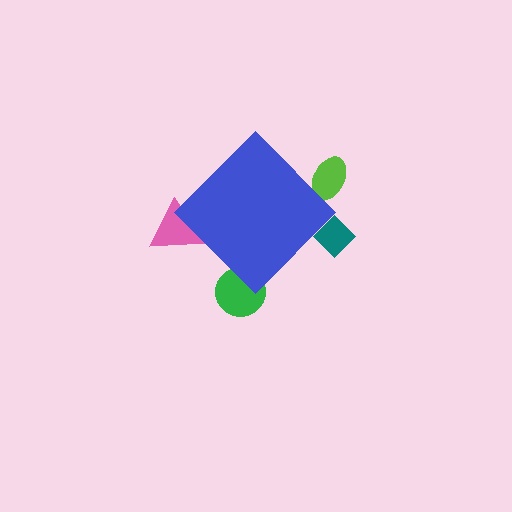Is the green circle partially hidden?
Yes, the green circle is partially hidden behind the blue diamond.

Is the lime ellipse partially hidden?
Yes, the lime ellipse is partially hidden behind the blue diamond.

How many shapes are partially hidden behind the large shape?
4 shapes are partially hidden.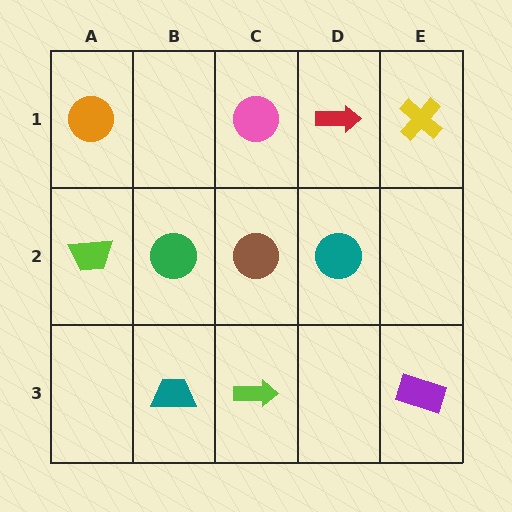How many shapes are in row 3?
3 shapes.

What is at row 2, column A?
A lime trapezoid.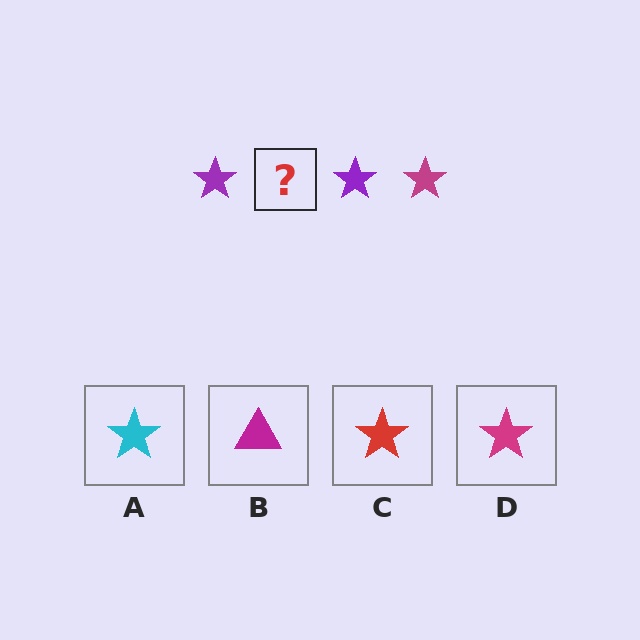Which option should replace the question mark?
Option D.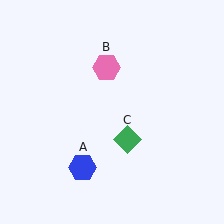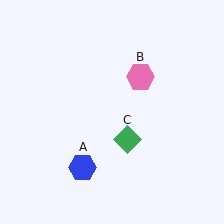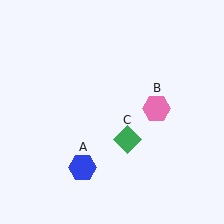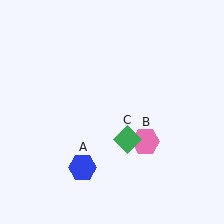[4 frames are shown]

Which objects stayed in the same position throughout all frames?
Blue hexagon (object A) and green diamond (object C) remained stationary.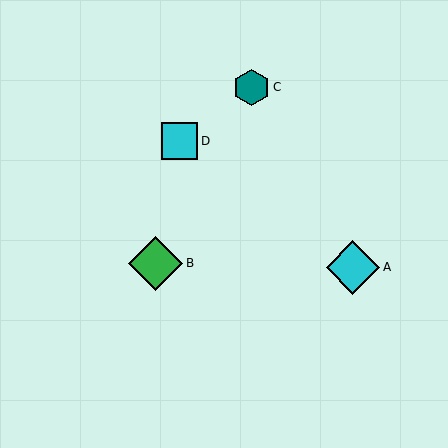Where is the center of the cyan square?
The center of the cyan square is at (180, 141).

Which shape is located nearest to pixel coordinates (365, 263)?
The cyan diamond (labeled A) at (353, 268) is nearest to that location.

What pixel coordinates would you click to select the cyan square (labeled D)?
Click at (180, 141) to select the cyan square D.